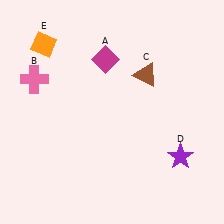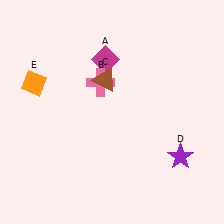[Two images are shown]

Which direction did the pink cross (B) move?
The pink cross (B) moved right.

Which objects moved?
The objects that moved are: the pink cross (B), the brown triangle (C), the orange diamond (E).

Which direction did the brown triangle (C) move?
The brown triangle (C) moved left.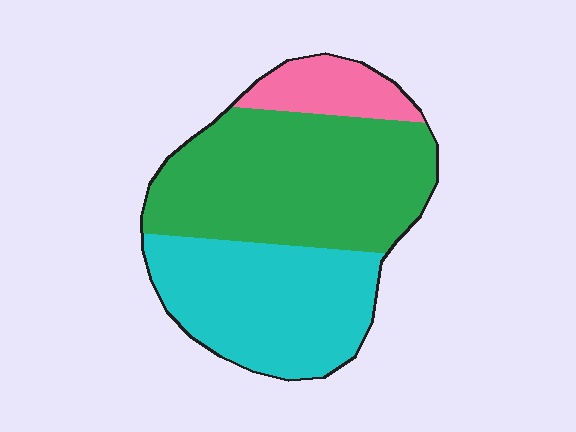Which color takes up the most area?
Green, at roughly 50%.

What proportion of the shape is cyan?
Cyan covers 38% of the shape.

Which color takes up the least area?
Pink, at roughly 10%.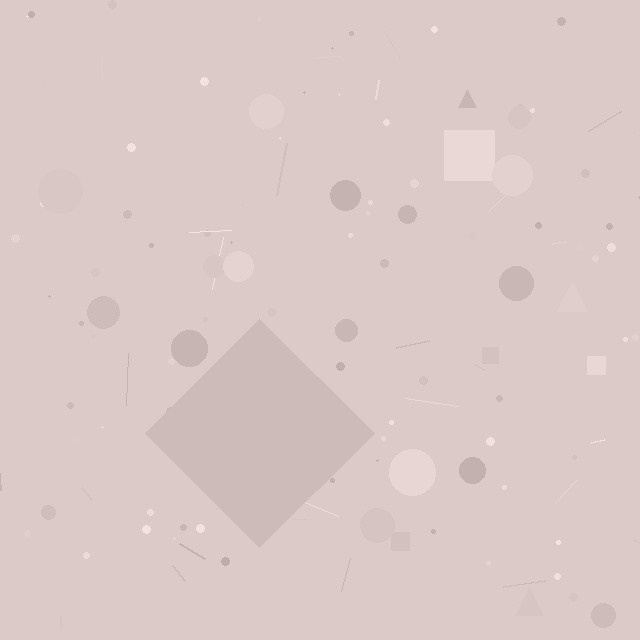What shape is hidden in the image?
A diamond is hidden in the image.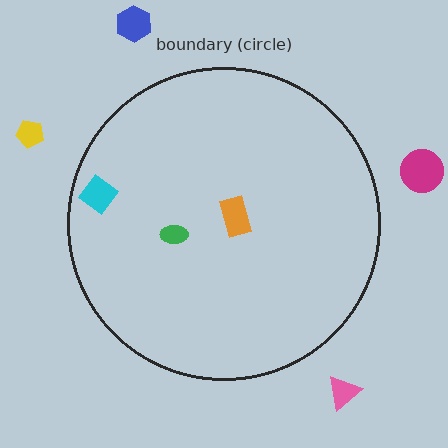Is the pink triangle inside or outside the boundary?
Outside.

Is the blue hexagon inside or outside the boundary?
Outside.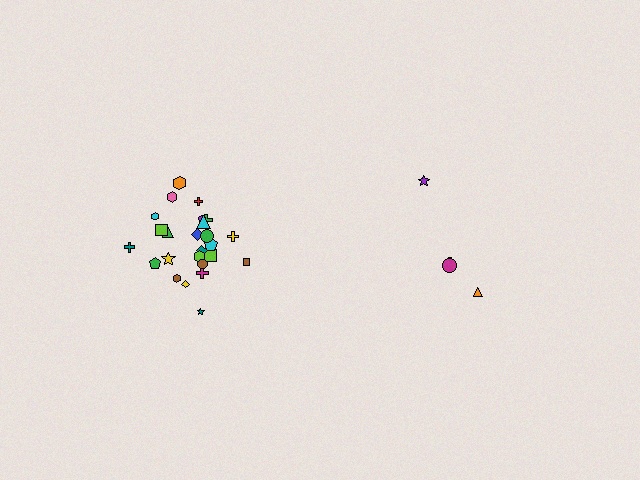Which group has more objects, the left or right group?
The left group.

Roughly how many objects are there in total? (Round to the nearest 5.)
Roughly 30 objects in total.